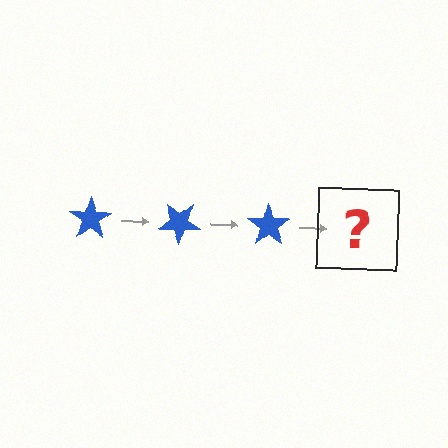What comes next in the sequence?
The next element should be a blue star rotated 105 degrees.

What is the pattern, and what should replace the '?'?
The pattern is that the star rotates 35 degrees each step. The '?' should be a blue star rotated 105 degrees.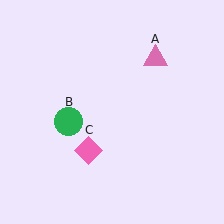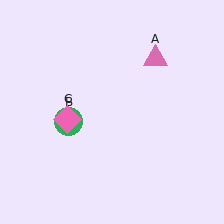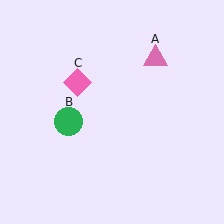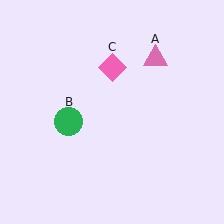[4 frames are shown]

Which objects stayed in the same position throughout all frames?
Pink triangle (object A) and green circle (object B) remained stationary.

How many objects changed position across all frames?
1 object changed position: pink diamond (object C).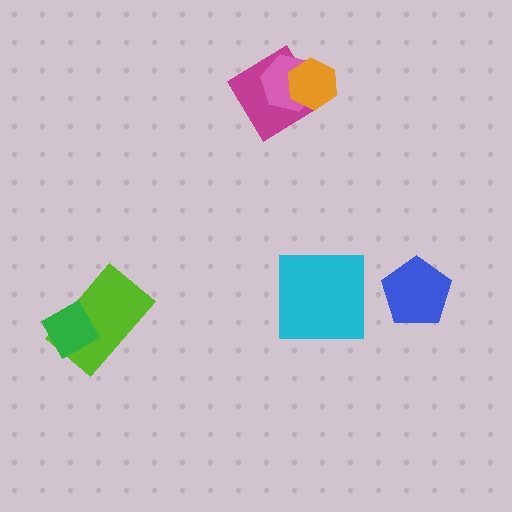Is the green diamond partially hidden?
No, no other shape covers it.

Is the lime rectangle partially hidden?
Yes, it is partially covered by another shape.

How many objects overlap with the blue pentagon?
0 objects overlap with the blue pentagon.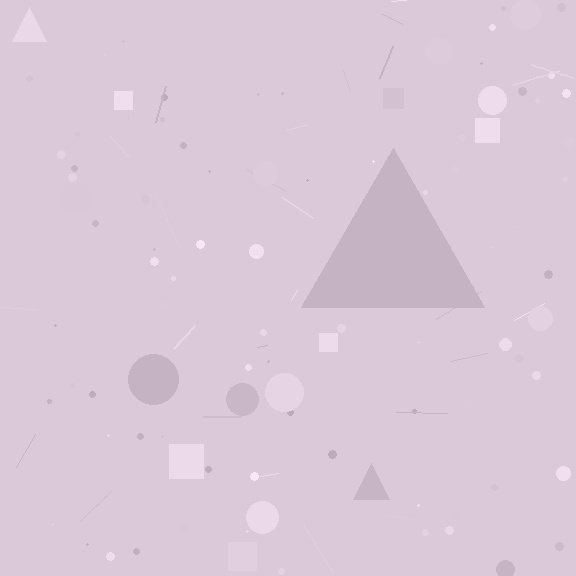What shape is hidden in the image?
A triangle is hidden in the image.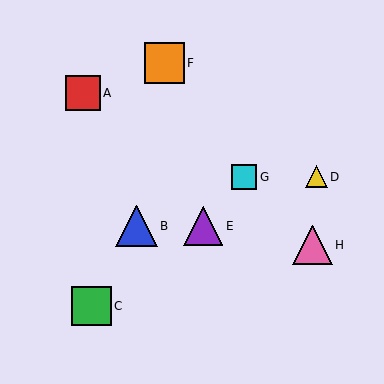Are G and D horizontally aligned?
Yes, both are at y≈177.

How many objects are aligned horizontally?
2 objects (D, G) are aligned horizontally.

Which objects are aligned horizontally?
Objects D, G are aligned horizontally.